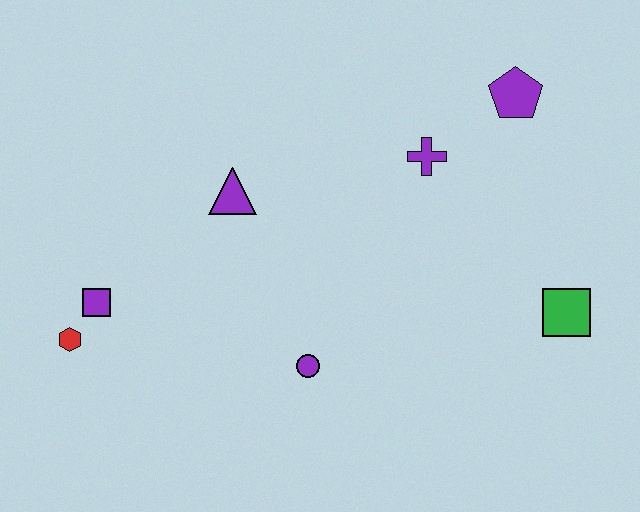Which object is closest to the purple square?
The red hexagon is closest to the purple square.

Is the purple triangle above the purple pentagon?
No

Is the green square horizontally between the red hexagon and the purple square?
No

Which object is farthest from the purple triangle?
The green square is farthest from the purple triangle.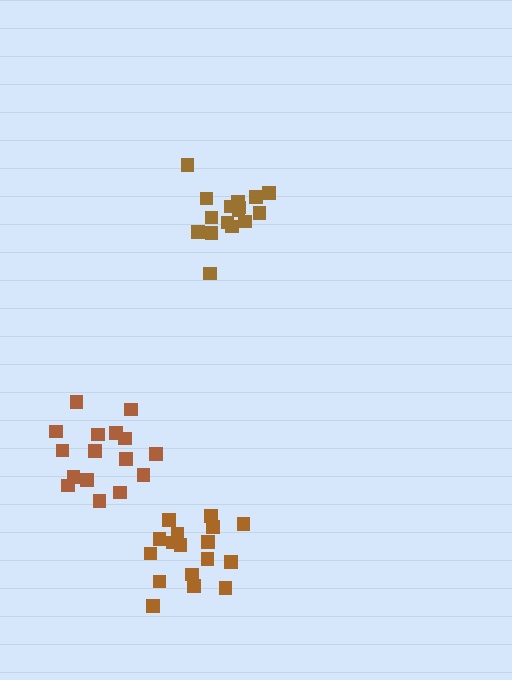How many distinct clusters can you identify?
There are 3 distinct clusters.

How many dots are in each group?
Group 1: 17 dots, Group 2: 16 dots, Group 3: 16 dots (49 total).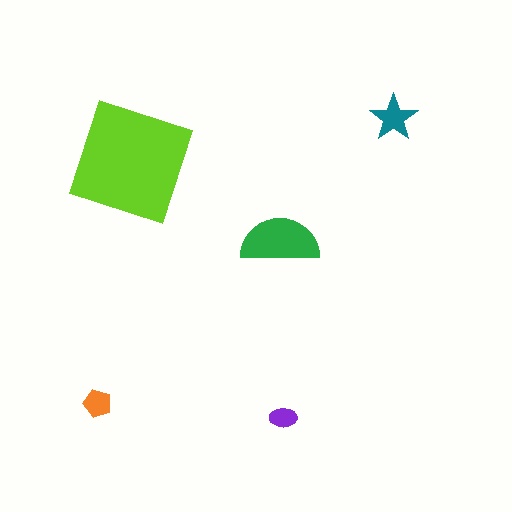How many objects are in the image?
There are 5 objects in the image.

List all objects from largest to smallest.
The lime square, the green semicircle, the teal star, the orange pentagon, the purple ellipse.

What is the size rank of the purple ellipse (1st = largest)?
5th.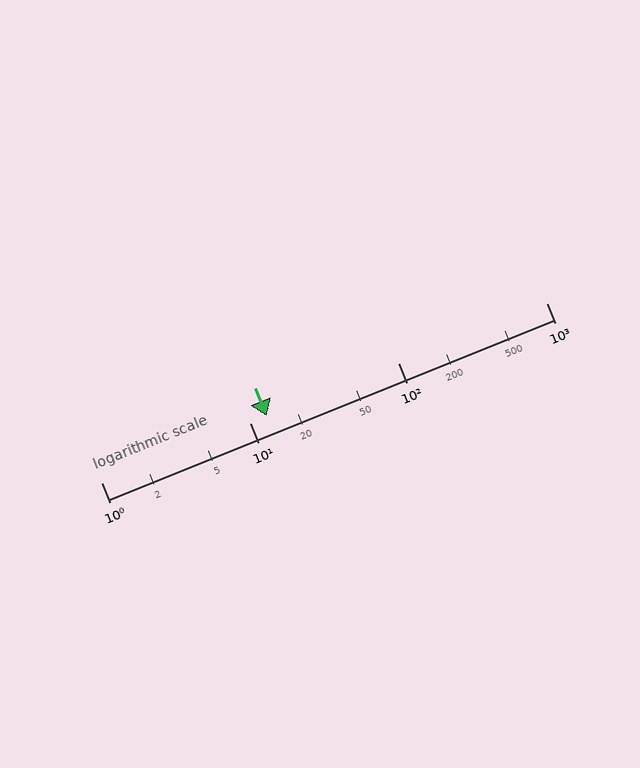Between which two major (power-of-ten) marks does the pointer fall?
The pointer is between 10 and 100.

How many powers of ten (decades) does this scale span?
The scale spans 3 decades, from 1 to 1000.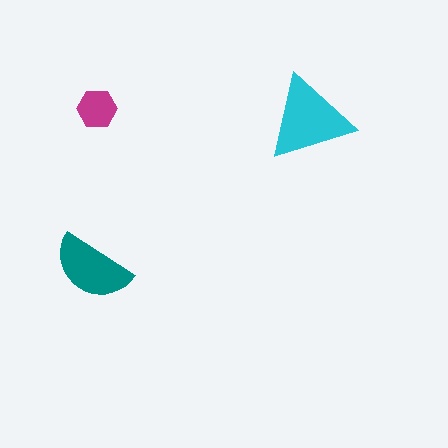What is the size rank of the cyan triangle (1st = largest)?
1st.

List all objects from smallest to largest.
The magenta hexagon, the teal semicircle, the cyan triangle.